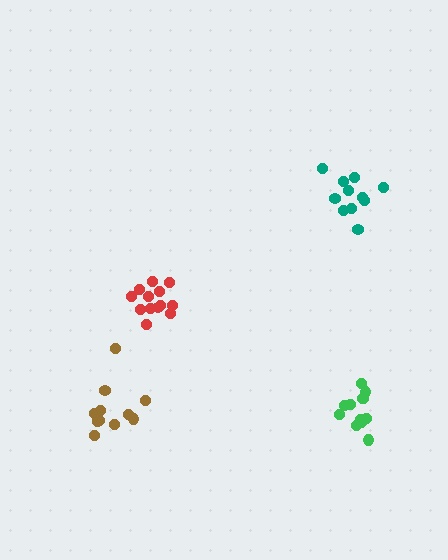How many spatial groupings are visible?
There are 4 spatial groupings.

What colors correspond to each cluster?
The clusters are colored: red, teal, brown, green.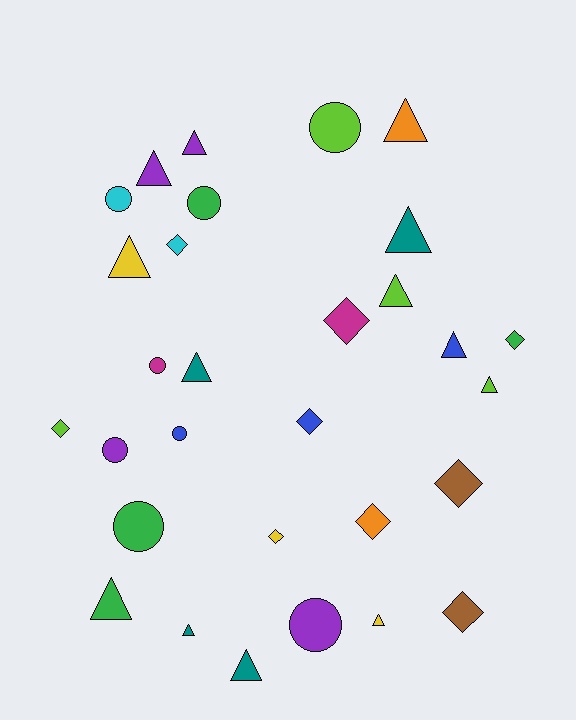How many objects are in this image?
There are 30 objects.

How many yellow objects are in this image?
There are 3 yellow objects.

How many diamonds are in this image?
There are 9 diamonds.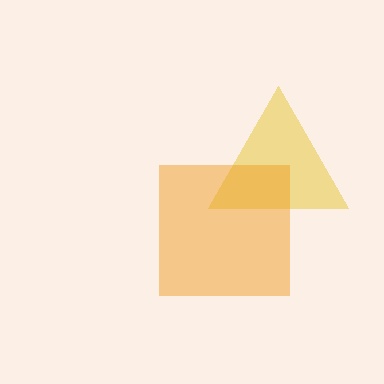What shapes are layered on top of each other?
The layered shapes are: a yellow triangle, an orange square.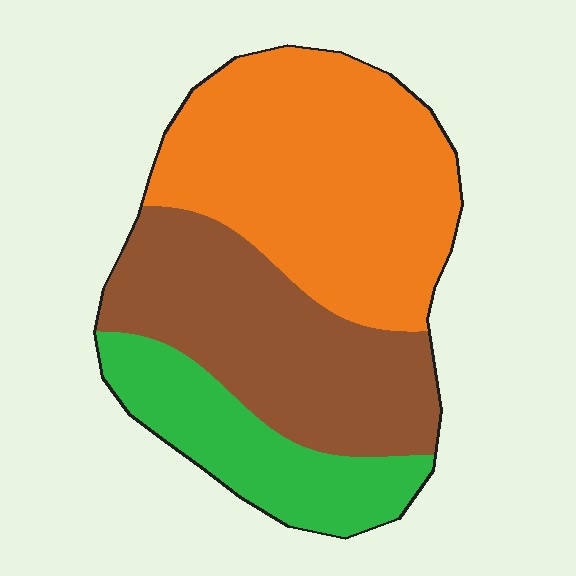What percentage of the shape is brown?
Brown covers around 35% of the shape.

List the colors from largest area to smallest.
From largest to smallest: orange, brown, green.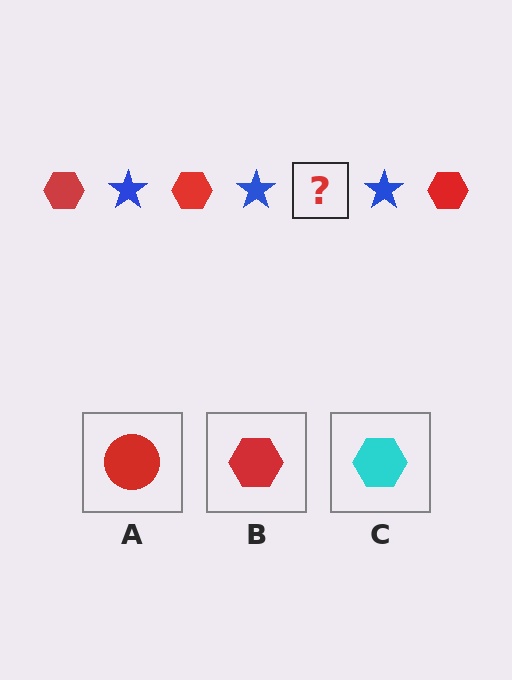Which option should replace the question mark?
Option B.